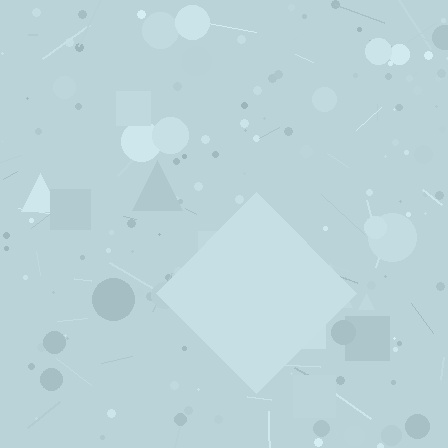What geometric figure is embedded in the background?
A diamond is embedded in the background.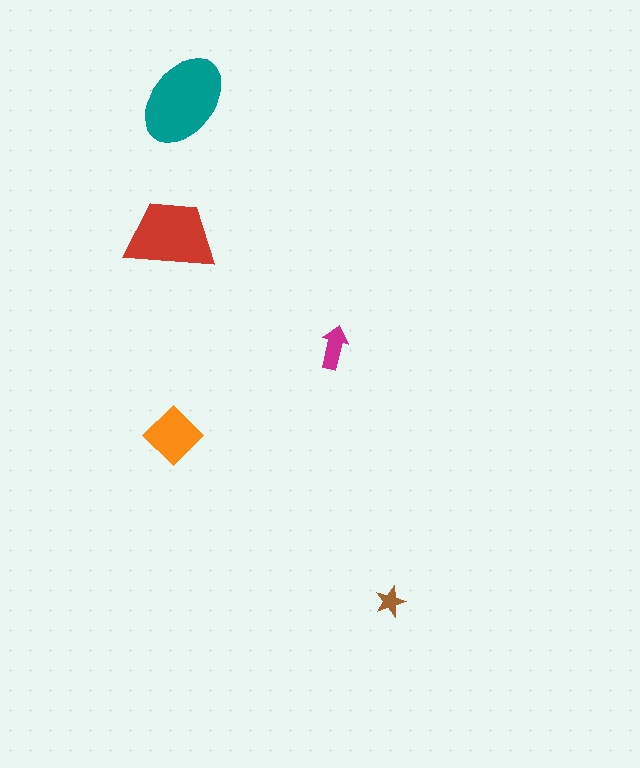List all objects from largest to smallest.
The teal ellipse, the red trapezoid, the orange diamond, the magenta arrow, the brown star.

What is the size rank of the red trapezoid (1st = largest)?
2nd.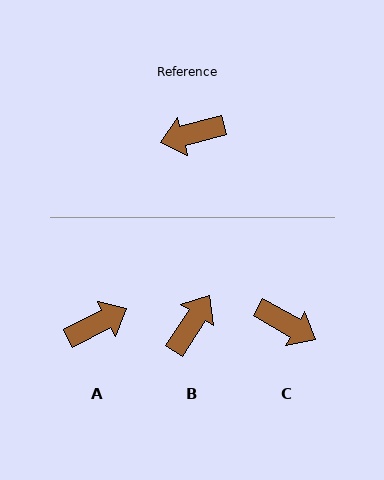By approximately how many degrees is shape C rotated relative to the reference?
Approximately 135 degrees counter-clockwise.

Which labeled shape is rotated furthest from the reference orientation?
A, about 168 degrees away.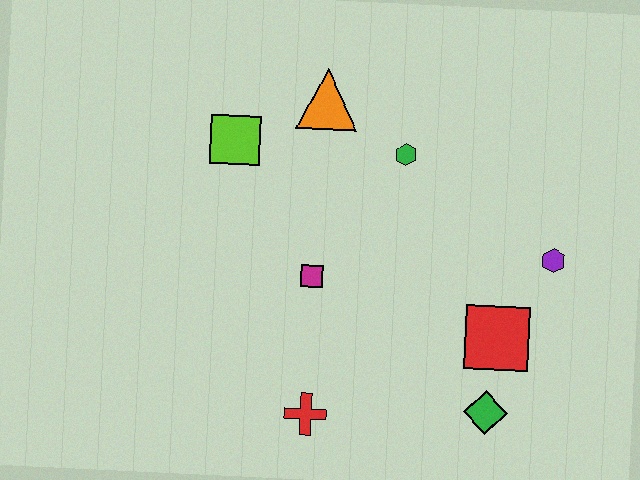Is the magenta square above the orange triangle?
No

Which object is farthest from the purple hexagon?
The lime square is farthest from the purple hexagon.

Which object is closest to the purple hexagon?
The red square is closest to the purple hexagon.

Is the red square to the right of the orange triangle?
Yes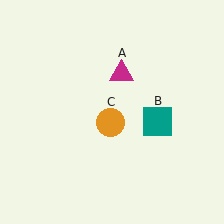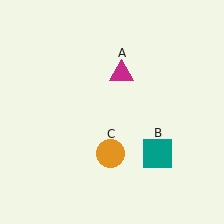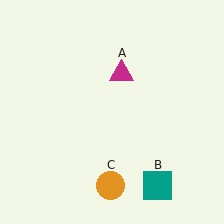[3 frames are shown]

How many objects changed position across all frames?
2 objects changed position: teal square (object B), orange circle (object C).